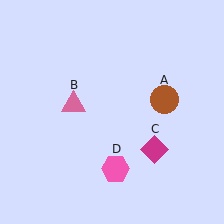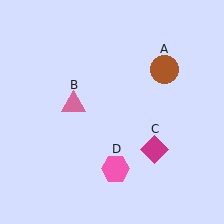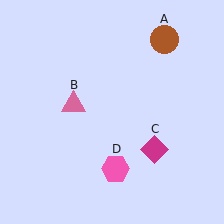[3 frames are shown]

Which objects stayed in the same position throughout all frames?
Pink triangle (object B) and magenta diamond (object C) and pink hexagon (object D) remained stationary.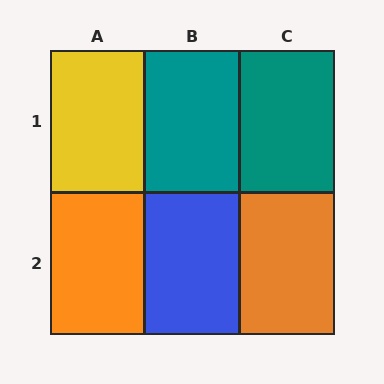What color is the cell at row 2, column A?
Orange.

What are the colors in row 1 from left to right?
Yellow, teal, teal.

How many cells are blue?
1 cell is blue.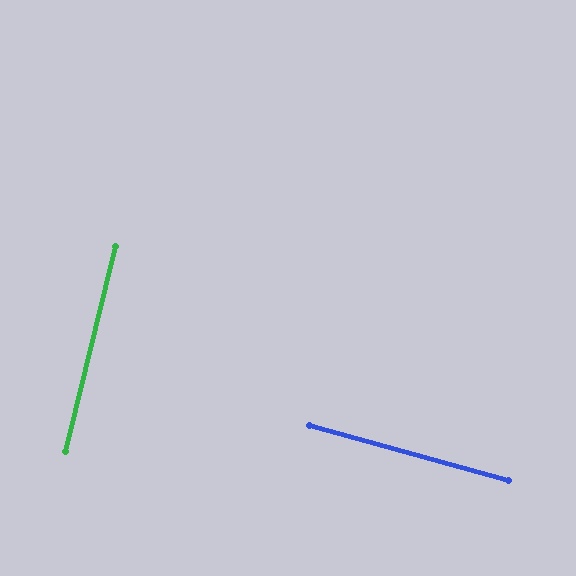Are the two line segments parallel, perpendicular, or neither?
Perpendicular — they meet at approximately 89°.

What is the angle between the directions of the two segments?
Approximately 89 degrees.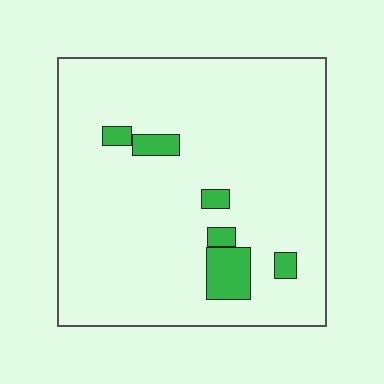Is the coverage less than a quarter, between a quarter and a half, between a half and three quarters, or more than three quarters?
Less than a quarter.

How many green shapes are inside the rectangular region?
6.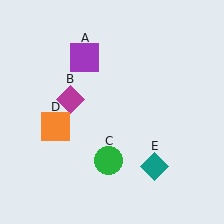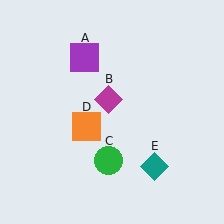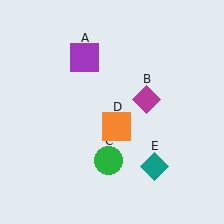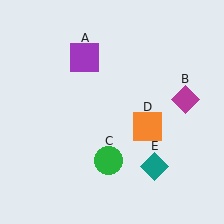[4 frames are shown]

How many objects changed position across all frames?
2 objects changed position: magenta diamond (object B), orange square (object D).